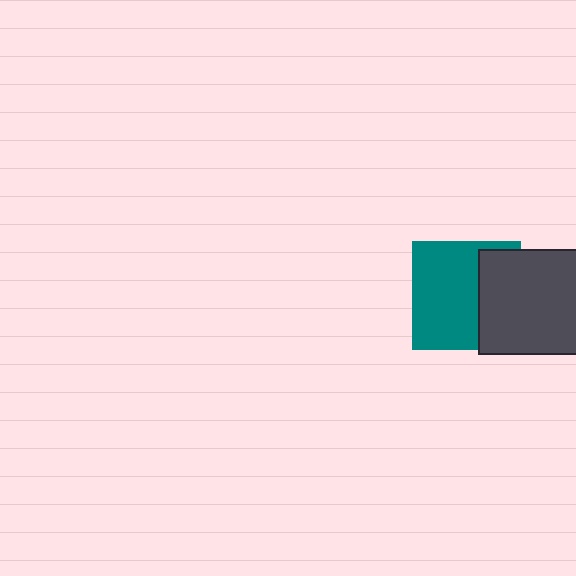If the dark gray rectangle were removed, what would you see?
You would see the complete teal square.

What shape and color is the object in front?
The object in front is a dark gray rectangle.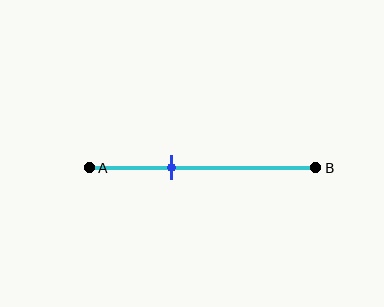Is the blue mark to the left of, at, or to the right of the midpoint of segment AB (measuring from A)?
The blue mark is to the left of the midpoint of segment AB.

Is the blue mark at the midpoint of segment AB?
No, the mark is at about 35% from A, not at the 50% midpoint.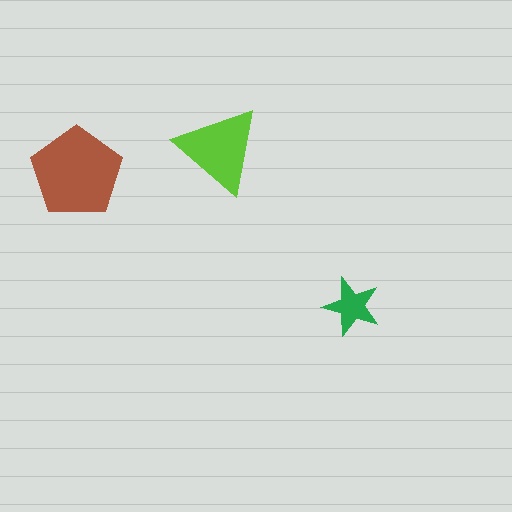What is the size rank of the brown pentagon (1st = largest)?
1st.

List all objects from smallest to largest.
The green star, the lime triangle, the brown pentagon.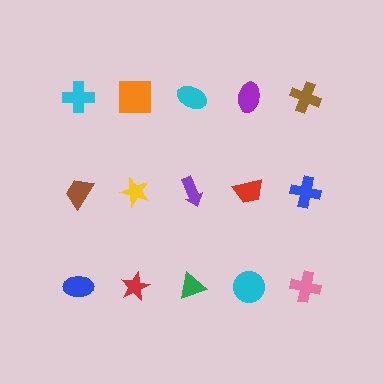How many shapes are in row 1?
5 shapes.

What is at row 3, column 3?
A green triangle.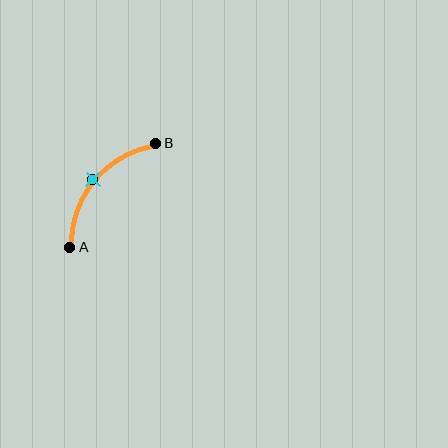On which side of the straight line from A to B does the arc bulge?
The arc bulges above and to the left of the straight line connecting A and B.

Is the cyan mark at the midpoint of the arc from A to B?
Yes. The cyan mark lies on the arc at equal arc-length from both A and B — it is the arc midpoint.